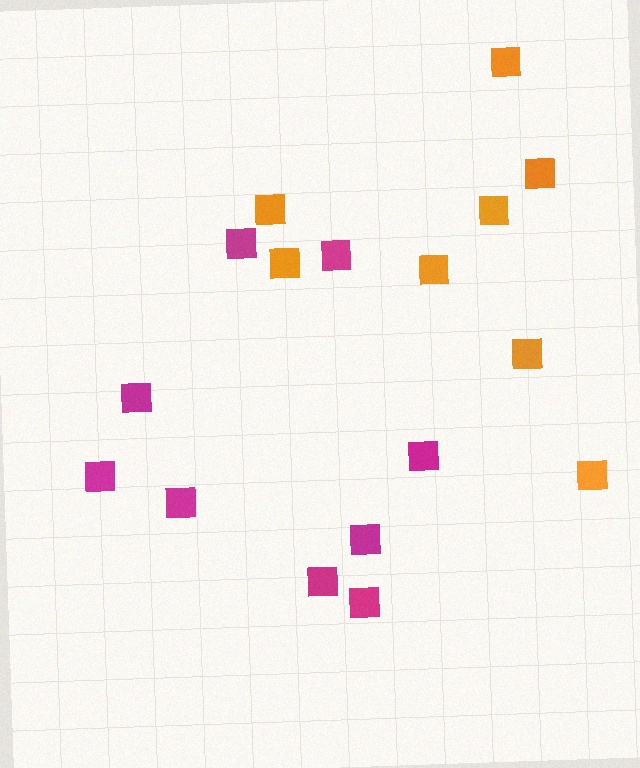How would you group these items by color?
There are 2 groups: one group of orange squares (8) and one group of magenta squares (9).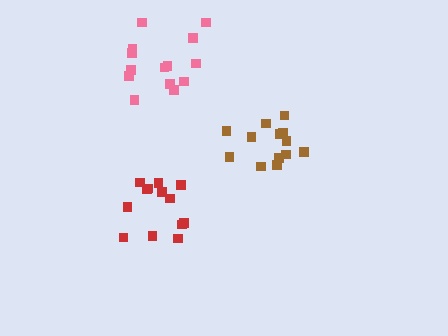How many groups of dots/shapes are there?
There are 3 groups.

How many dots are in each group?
Group 1: 13 dots, Group 2: 14 dots, Group 3: 13 dots (40 total).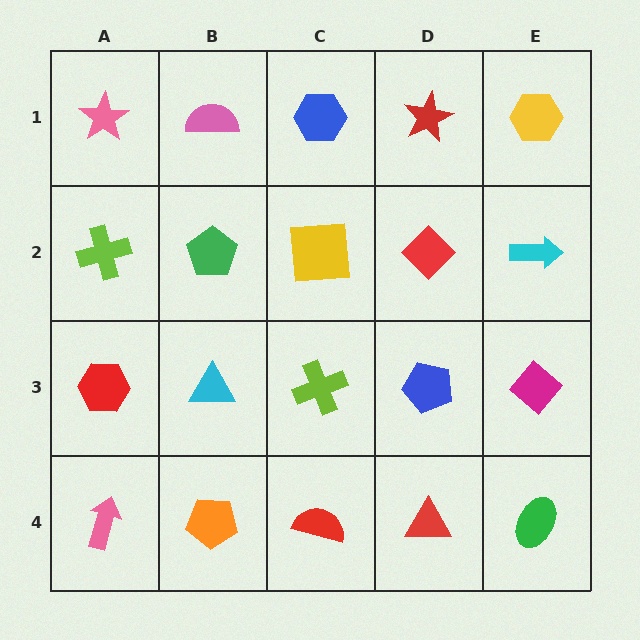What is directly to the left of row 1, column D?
A blue hexagon.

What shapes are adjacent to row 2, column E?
A yellow hexagon (row 1, column E), a magenta diamond (row 3, column E), a red diamond (row 2, column D).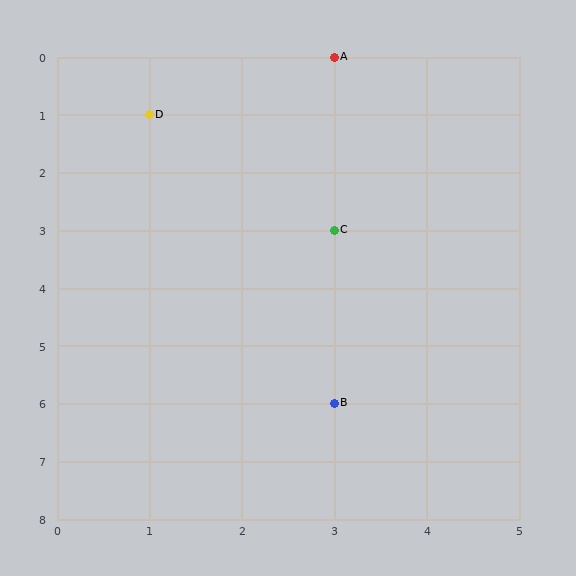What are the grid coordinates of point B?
Point B is at grid coordinates (3, 6).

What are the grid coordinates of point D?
Point D is at grid coordinates (1, 1).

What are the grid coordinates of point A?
Point A is at grid coordinates (3, 0).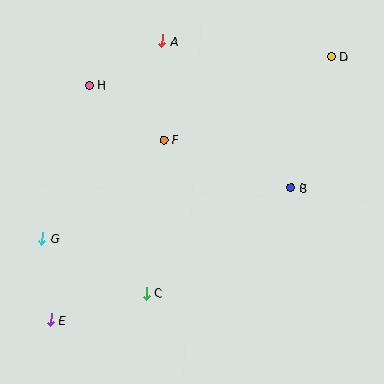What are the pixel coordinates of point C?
Point C is at (146, 293).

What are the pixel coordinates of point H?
Point H is at (89, 85).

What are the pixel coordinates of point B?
Point B is at (291, 188).